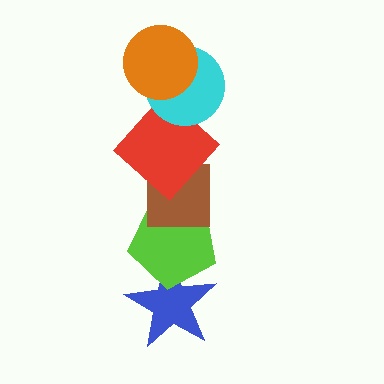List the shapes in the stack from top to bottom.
From top to bottom: the orange circle, the cyan circle, the red diamond, the brown square, the lime pentagon, the blue star.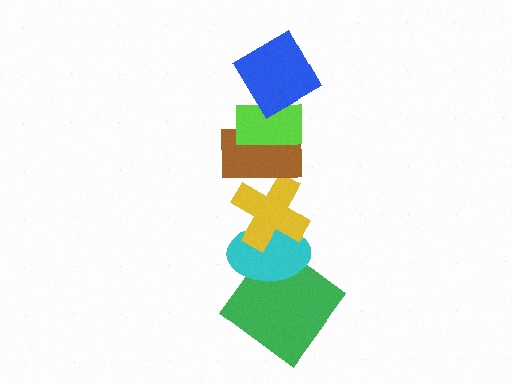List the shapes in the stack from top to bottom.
From top to bottom: the blue diamond, the lime rectangle, the brown rectangle, the yellow cross, the cyan ellipse, the green diamond.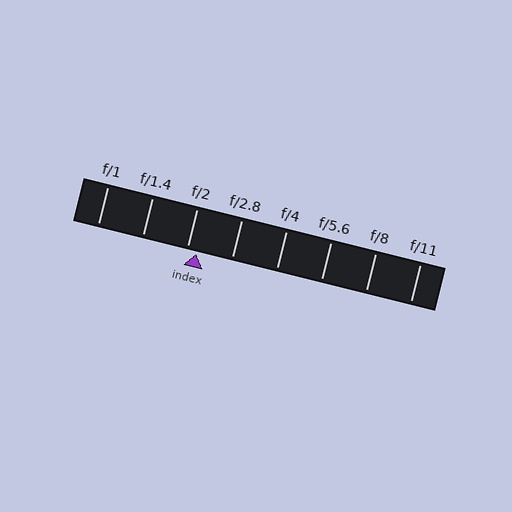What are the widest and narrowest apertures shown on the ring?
The widest aperture shown is f/1 and the narrowest is f/11.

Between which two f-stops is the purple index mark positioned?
The index mark is between f/2 and f/2.8.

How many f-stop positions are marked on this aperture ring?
There are 8 f-stop positions marked.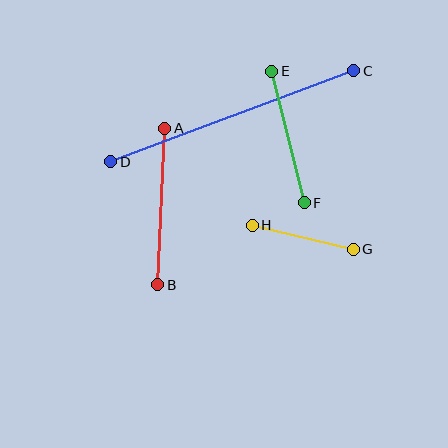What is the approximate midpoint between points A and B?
The midpoint is at approximately (161, 207) pixels.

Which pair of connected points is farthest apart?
Points C and D are farthest apart.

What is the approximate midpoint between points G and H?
The midpoint is at approximately (303, 237) pixels.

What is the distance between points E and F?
The distance is approximately 136 pixels.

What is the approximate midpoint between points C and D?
The midpoint is at approximately (232, 116) pixels.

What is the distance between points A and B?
The distance is approximately 157 pixels.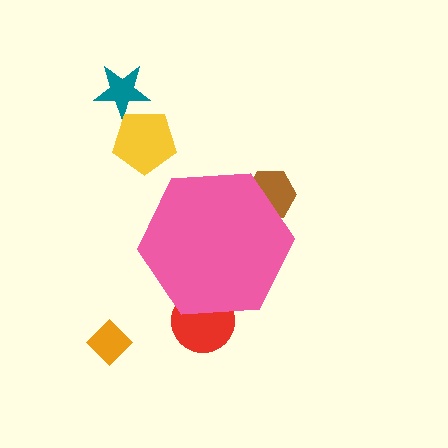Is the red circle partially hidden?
Yes, the red circle is partially hidden behind the pink hexagon.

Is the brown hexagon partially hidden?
Yes, the brown hexagon is partially hidden behind the pink hexagon.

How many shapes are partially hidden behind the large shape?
2 shapes are partially hidden.